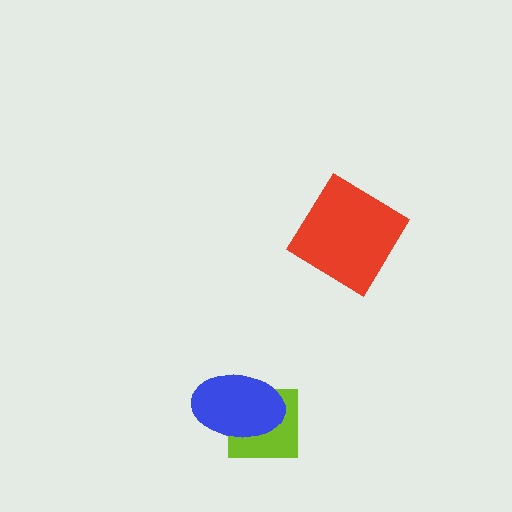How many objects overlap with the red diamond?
0 objects overlap with the red diamond.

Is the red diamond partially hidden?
No, no other shape covers it.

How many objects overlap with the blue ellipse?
1 object overlaps with the blue ellipse.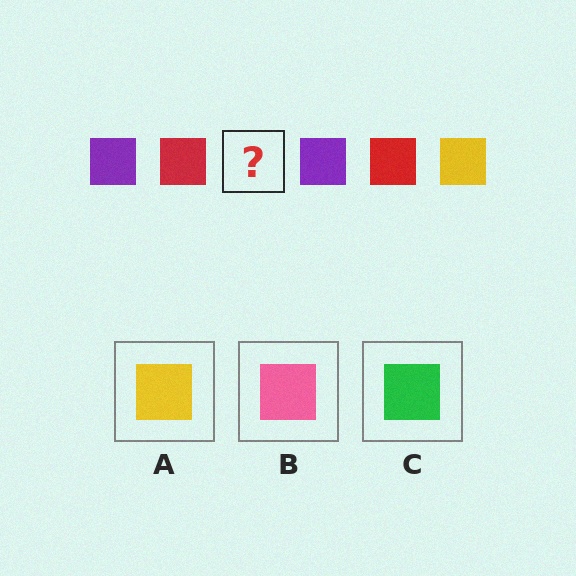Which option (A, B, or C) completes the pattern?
A.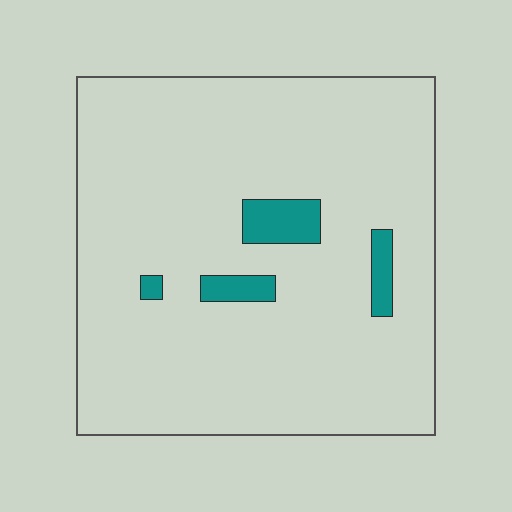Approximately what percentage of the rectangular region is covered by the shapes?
Approximately 5%.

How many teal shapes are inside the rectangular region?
4.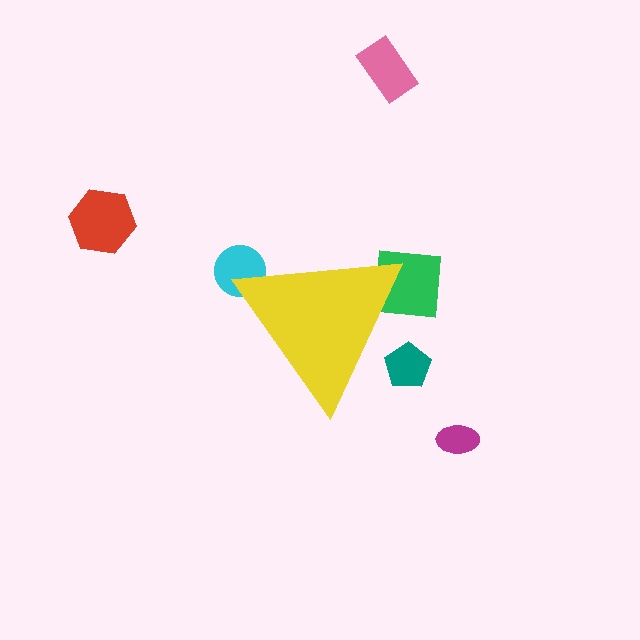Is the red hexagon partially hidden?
No, the red hexagon is fully visible.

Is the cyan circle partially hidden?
Yes, the cyan circle is partially hidden behind the yellow triangle.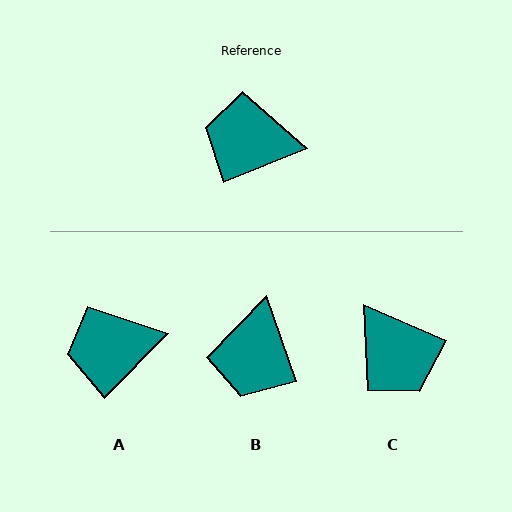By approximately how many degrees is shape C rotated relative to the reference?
Approximately 134 degrees counter-clockwise.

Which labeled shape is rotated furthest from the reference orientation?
C, about 134 degrees away.